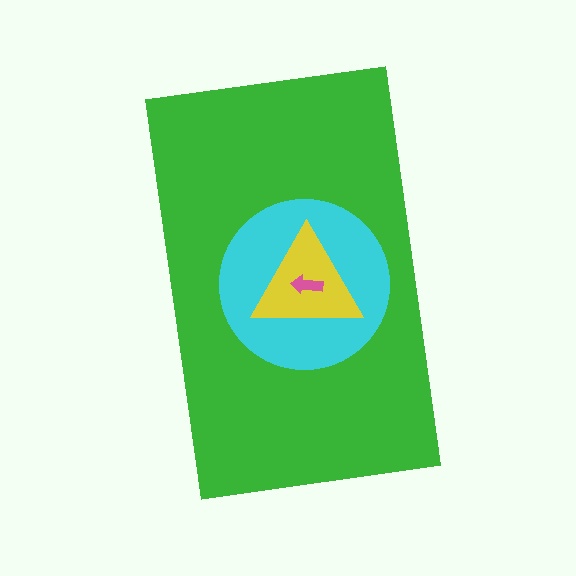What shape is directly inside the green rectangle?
The cyan circle.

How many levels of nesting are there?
4.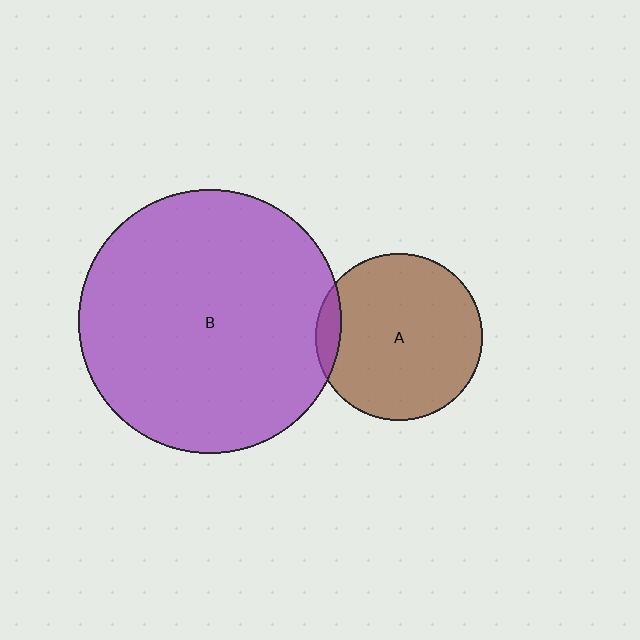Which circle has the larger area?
Circle B (purple).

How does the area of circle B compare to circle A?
Approximately 2.5 times.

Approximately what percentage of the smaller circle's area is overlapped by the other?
Approximately 10%.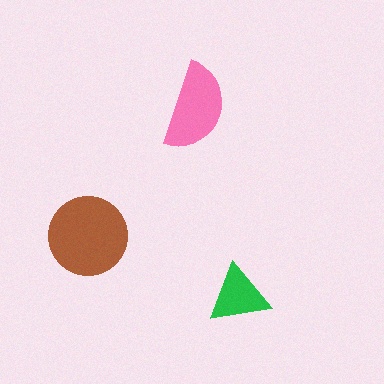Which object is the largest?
The brown circle.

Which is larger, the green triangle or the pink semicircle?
The pink semicircle.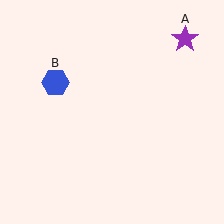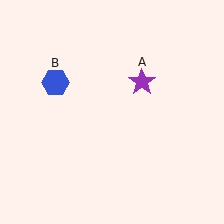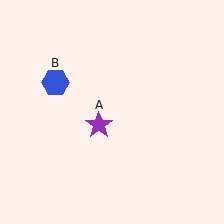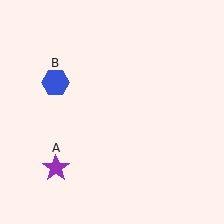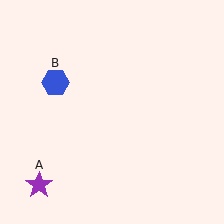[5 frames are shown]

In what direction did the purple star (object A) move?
The purple star (object A) moved down and to the left.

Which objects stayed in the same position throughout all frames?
Blue hexagon (object B) remained stationary.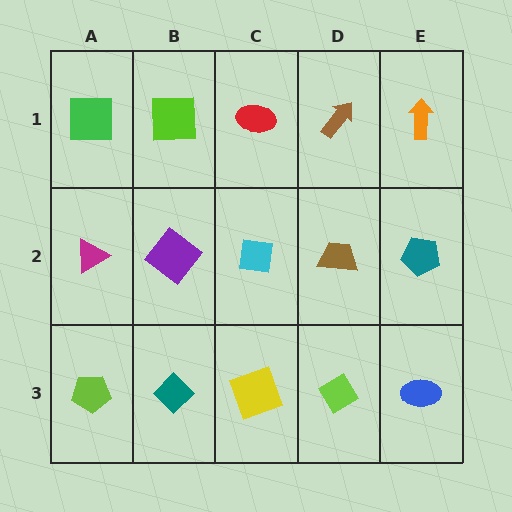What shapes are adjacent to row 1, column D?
A brown trapezoid (row 2, column D), a red ellipse (row 1, column C), an orange arrow (row 1, column E).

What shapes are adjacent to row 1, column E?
A teal pentagon (row 2, column E), a brown arrow (row 1, column D).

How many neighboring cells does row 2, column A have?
3.